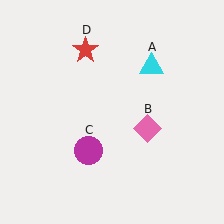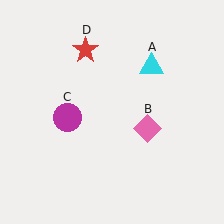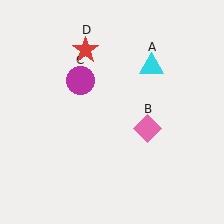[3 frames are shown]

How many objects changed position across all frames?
1 object changed position: magenta circle (object C).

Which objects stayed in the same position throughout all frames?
Cyan triangle (object A) and pink diamond (object B) and red star (object D) remained stationary.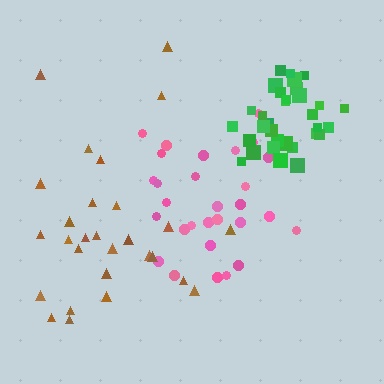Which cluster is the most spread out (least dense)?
Brown.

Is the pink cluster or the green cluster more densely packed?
Green.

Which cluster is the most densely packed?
Green.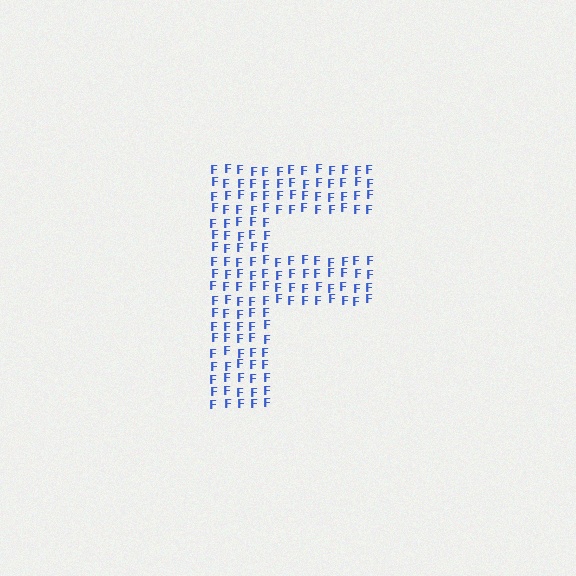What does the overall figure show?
The overall figure shows the letter F.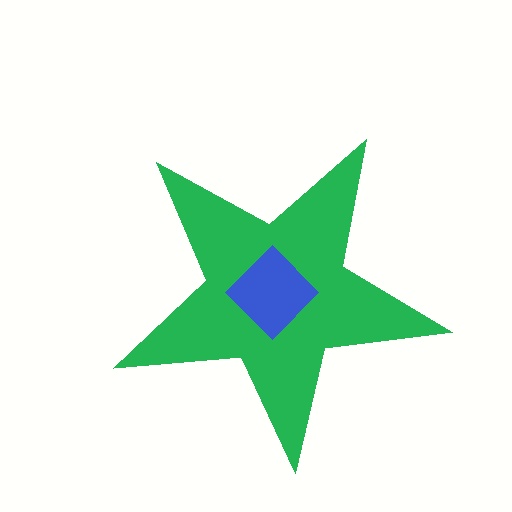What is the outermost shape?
The green star.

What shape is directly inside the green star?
The blue diamond.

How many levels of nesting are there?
2.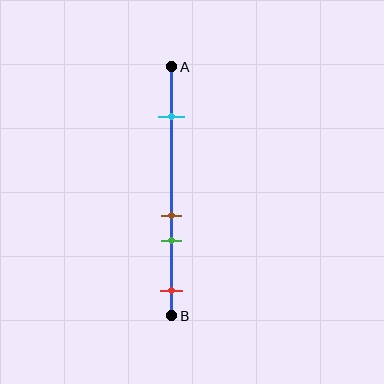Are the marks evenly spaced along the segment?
No, the marks are not evenly spaced.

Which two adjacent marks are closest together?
The brown and green marks are the closest adjacent pair.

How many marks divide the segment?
There are 4 marks dividing the segment.